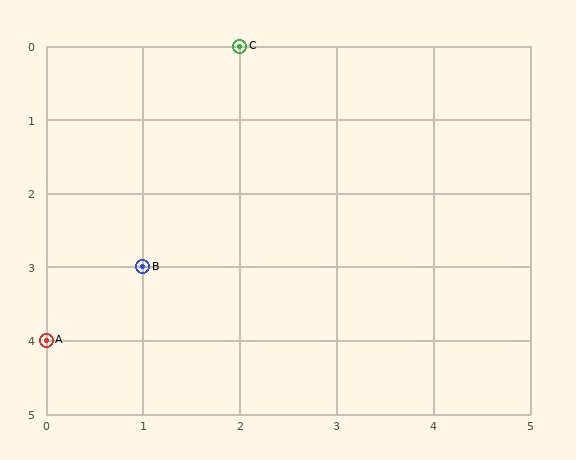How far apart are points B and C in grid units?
Points B and C are 1 column and 3 rows apart (about 3.2 grid units diagonally).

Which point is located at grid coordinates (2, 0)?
Point C is at (2, 0).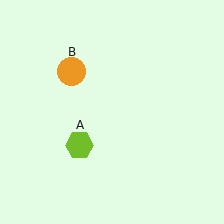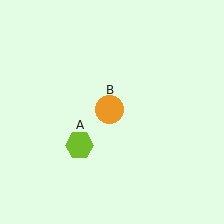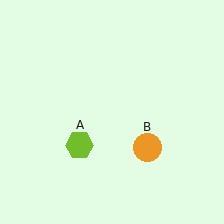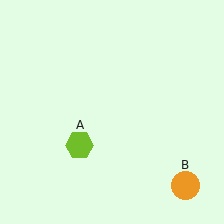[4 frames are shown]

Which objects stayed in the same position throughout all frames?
Lime hexagon (object A) remained stationary.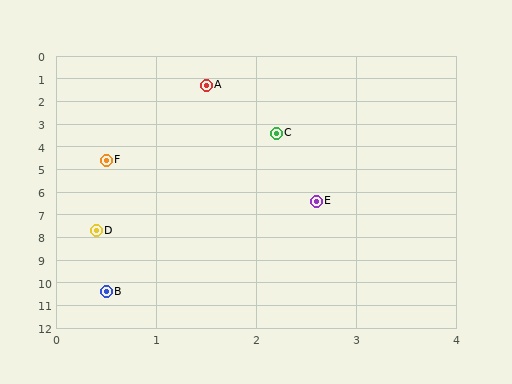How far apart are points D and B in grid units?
Points D and B are about 2.7 grid units apart.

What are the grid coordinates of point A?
Point A is at approximately (1.5, 1.3).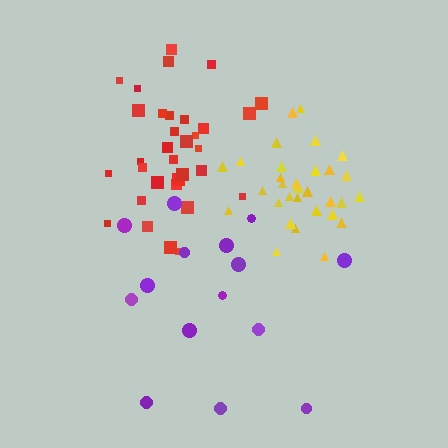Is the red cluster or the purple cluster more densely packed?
Red.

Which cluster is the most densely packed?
Yellow.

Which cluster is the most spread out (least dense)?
Purple.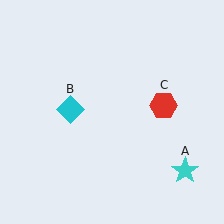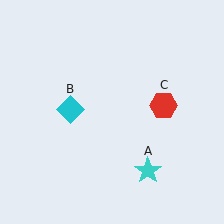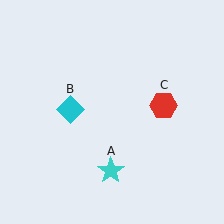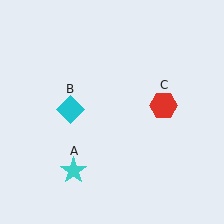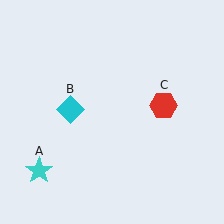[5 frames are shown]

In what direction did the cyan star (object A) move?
The cyan star (object A) moved left.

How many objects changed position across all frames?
1 object changed position: cyan star (object A).